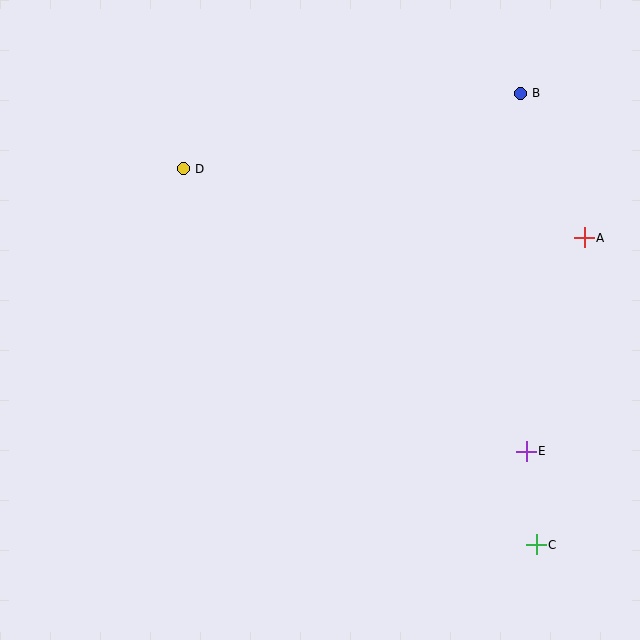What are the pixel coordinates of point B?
Point B is at (520, 93).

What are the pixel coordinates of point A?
Point A is at (584, 238).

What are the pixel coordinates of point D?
Point D is at (183, 169).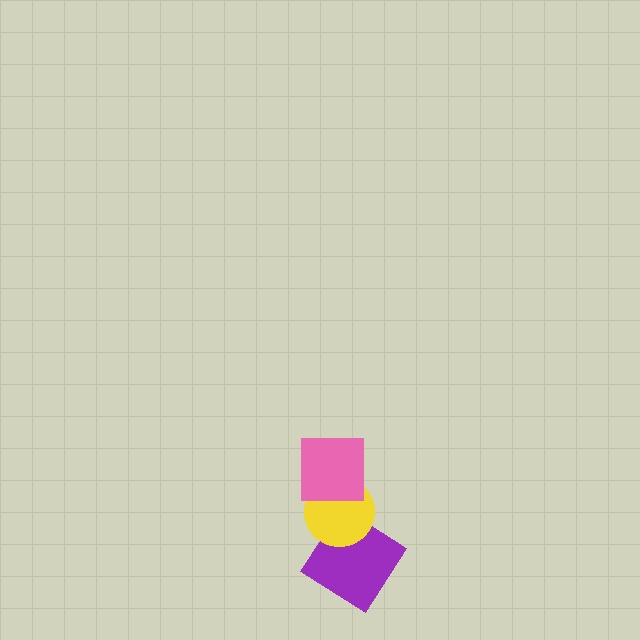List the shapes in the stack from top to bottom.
From top to bottom: the pink square, the yellow circle, the purple diamond.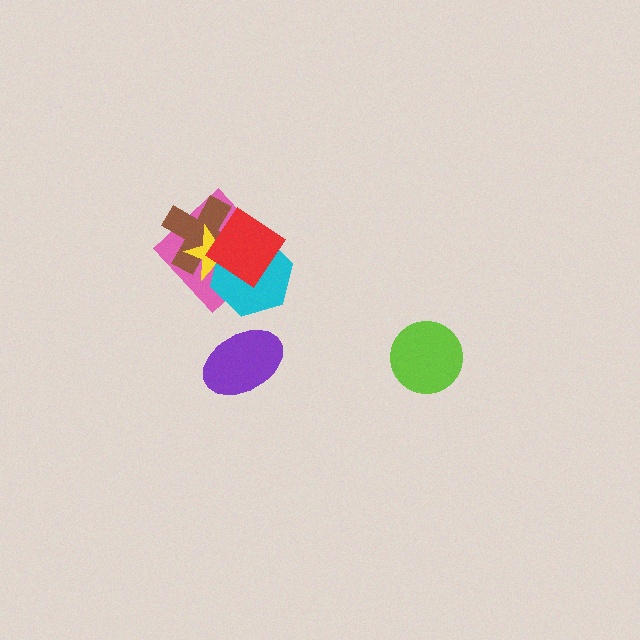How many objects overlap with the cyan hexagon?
4 objects overlap with the cyan hexagon.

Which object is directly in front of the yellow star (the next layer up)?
The cyan hexagon is directly in front of the yellow star.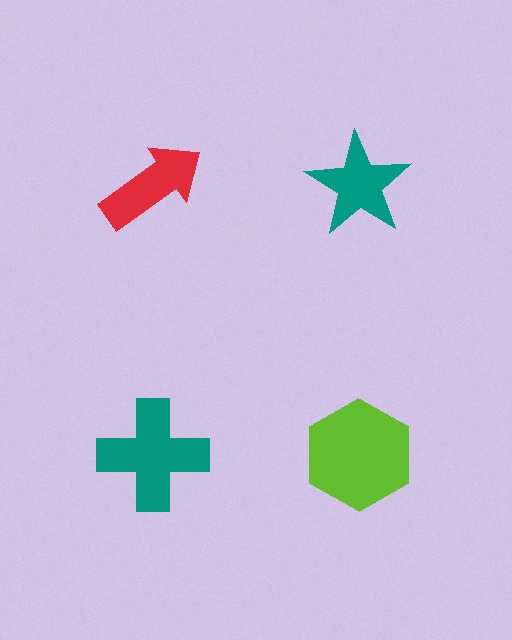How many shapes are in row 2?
2 shapes.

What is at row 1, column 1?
A red arrow.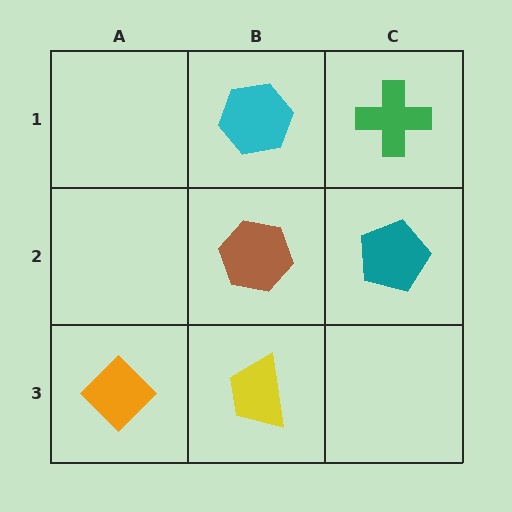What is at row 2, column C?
A teal pentagon.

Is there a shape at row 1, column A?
No, that cell is empty.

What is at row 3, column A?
An orange diamond.